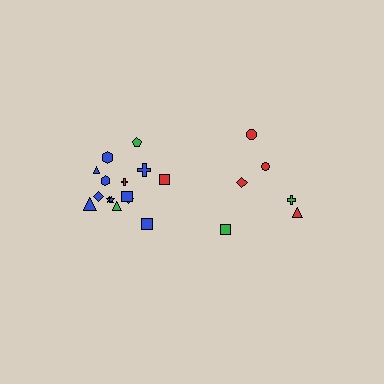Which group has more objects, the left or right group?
The left group.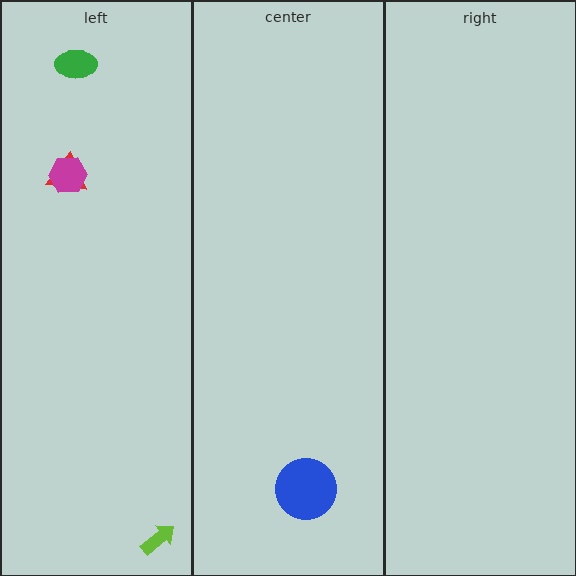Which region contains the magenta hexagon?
The left region.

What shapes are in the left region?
The green ellipse, the lime arrow, the red triangle, the magenta hexagon.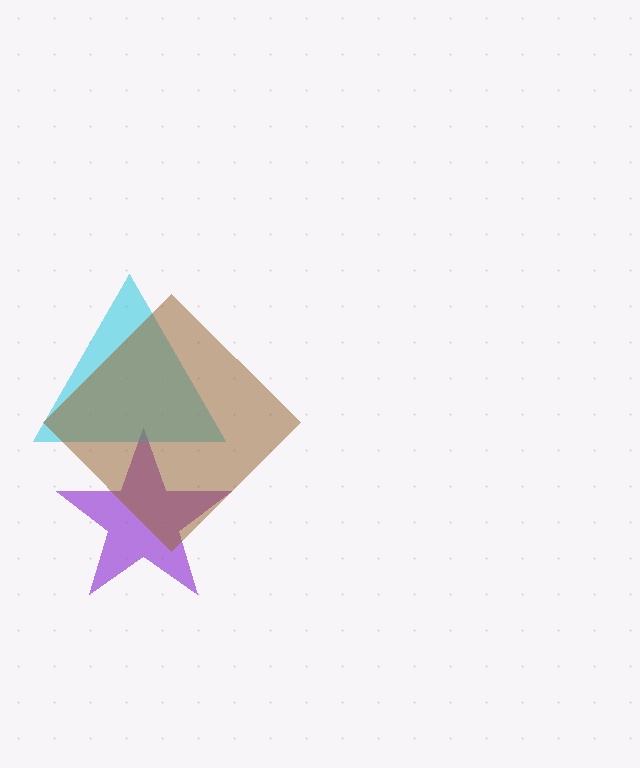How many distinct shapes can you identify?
There are 3 distinct shapes: a purple star, a cyan triangle, a brown diamond.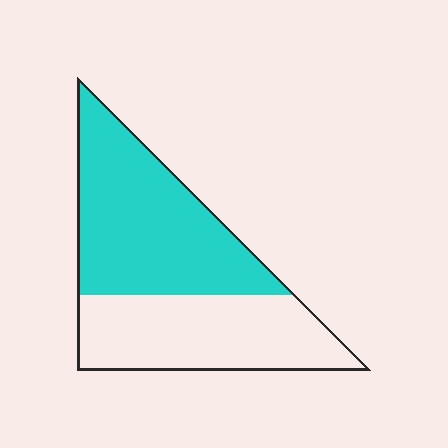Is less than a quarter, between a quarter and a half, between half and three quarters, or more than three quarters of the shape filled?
Between half and three quarters.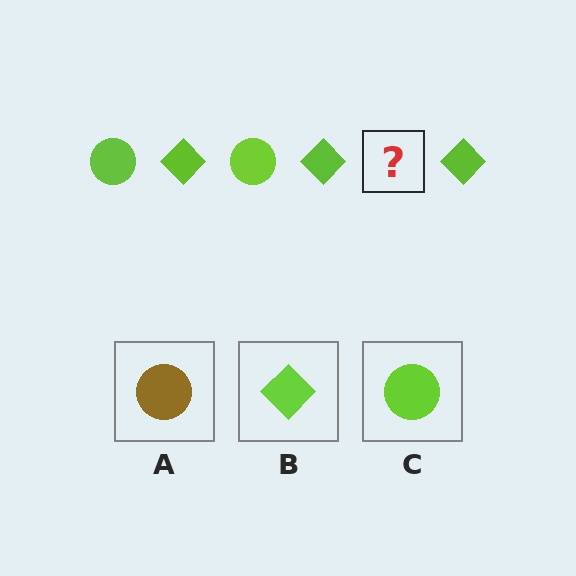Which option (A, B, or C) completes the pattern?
C.